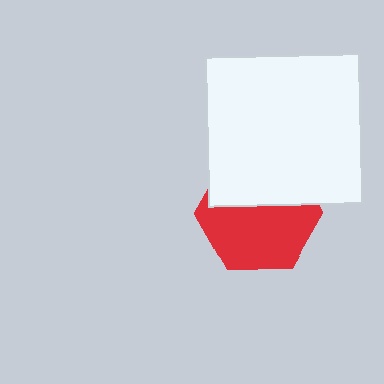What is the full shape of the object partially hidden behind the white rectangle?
The partially hidden object is a red hexagon.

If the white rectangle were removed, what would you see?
You would see the complete red hexagon.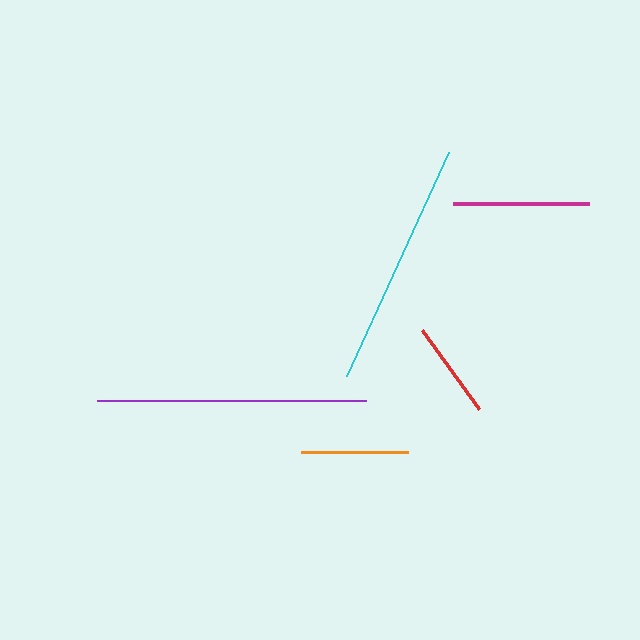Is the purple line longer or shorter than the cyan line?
The purple line is longer than the cyan line.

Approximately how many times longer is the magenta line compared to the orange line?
The magenta line is approximately 1.3 times the length of the orange line.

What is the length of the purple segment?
The purple segment is approximately 269 pixels long.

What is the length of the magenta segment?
The magenta segment is approximately 136 pixels long.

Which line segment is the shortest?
The red line is the shortest at approximately 98 pixels.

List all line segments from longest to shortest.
From longest to shortest: purple, cyan, magenta, orange, red.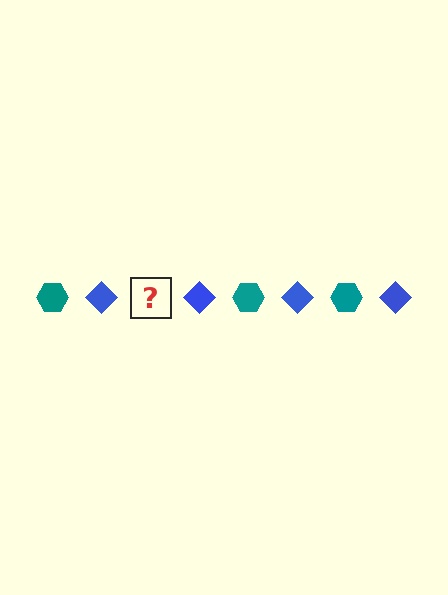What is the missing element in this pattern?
The missing element is a teal hexagon.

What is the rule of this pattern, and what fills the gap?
The rule is that the pattern alternates between teal hexagon and blue diamond. The gap should be filled with a teal hexagon.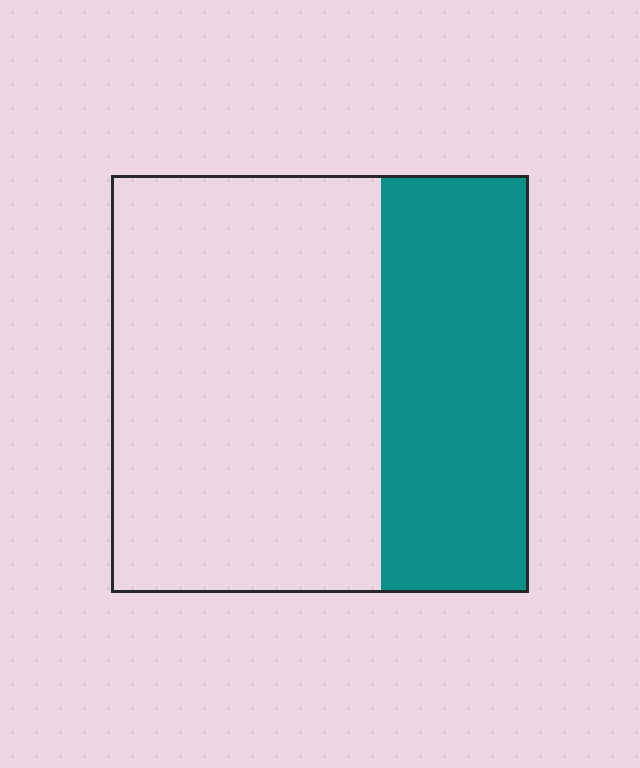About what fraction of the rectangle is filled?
About one third (1/3).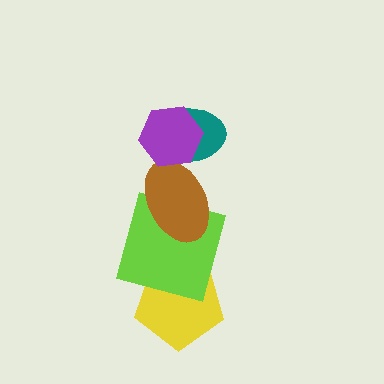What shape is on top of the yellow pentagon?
The lime square is on top of the yellow pentagon.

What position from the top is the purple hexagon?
The purple hexagon is 1st from the top.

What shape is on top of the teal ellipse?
The purple hexagon is on top of the teal ellipse.